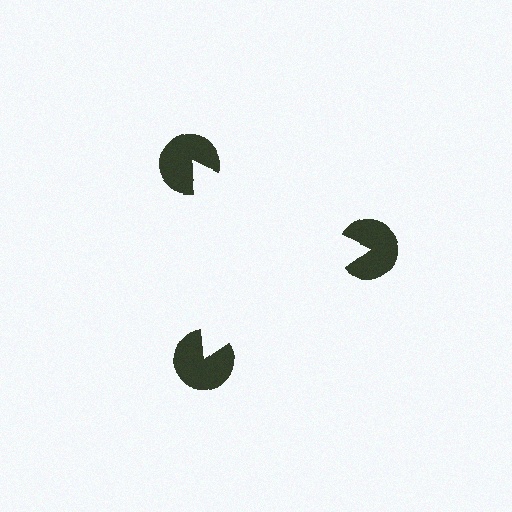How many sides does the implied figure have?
3 sides.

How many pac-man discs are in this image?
There are 3 — one at each vertex of the illusory triangle.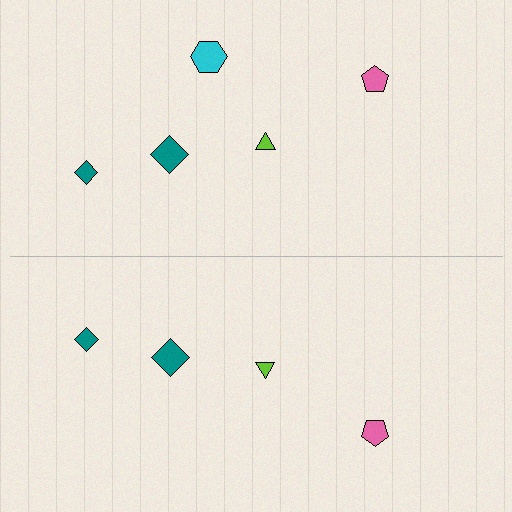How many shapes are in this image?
There are 9 shapes in this image.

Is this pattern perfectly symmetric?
No, the pattern is not perfectly symmetric. A cyan hexagon is missing from the bottom side.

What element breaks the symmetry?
A cyan hexagon is missing from the bottom side.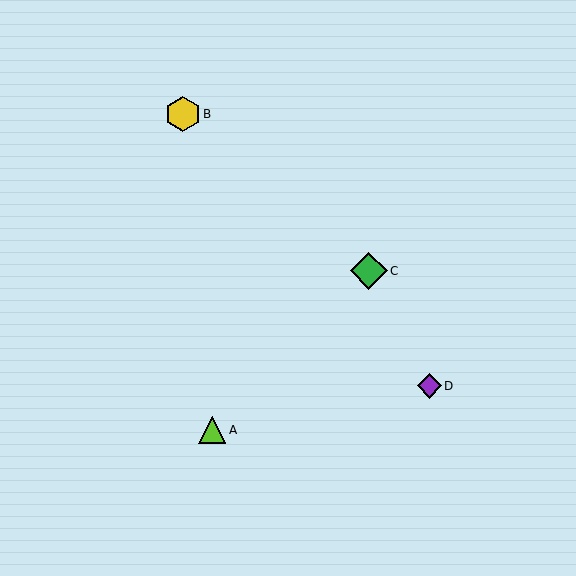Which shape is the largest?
The green diamond (labeled C) is the largest.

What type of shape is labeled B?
Shape B is a yellow hexagon.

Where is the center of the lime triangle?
The center of the lime triangle is at (212, 430).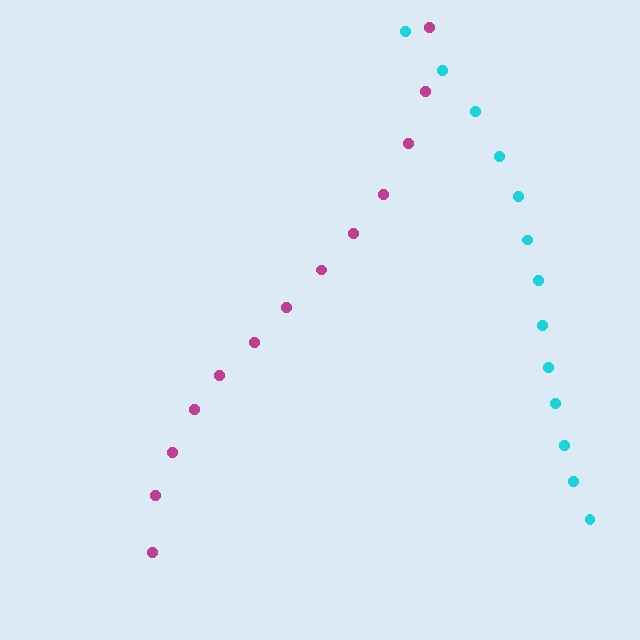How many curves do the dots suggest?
There are 2 distinct paths.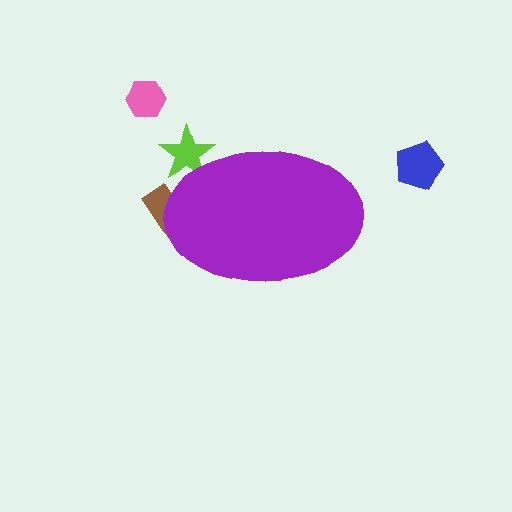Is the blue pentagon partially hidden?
No, the blue pentagon is fully visible.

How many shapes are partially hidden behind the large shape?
2 shapes are partially hidden.